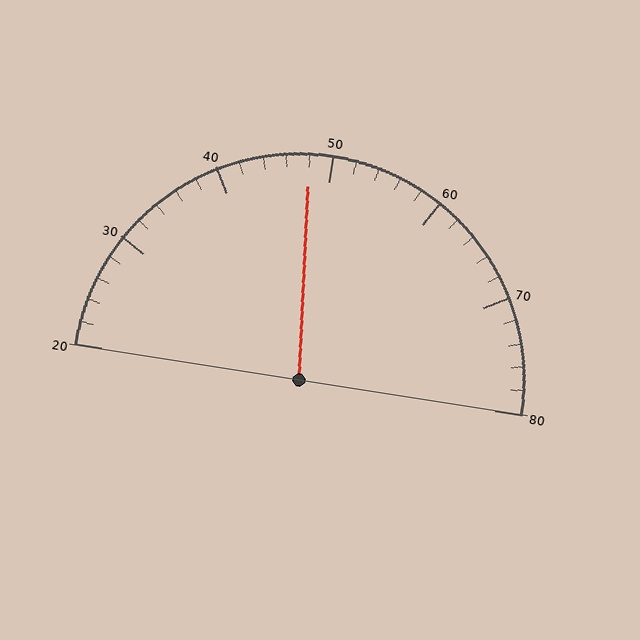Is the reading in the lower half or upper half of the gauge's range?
The reading is in the lower half of the range (20 to 80).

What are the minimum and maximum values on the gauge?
The gauge ranges from 20 to 80.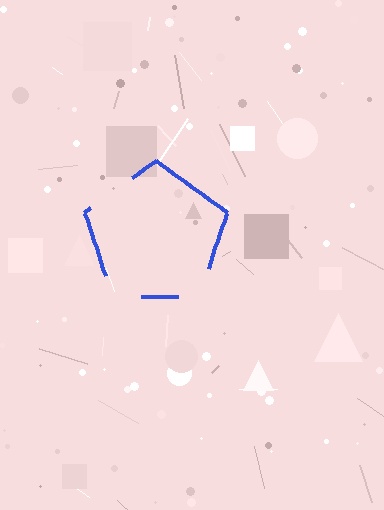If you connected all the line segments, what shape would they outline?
They would outline a pentagon.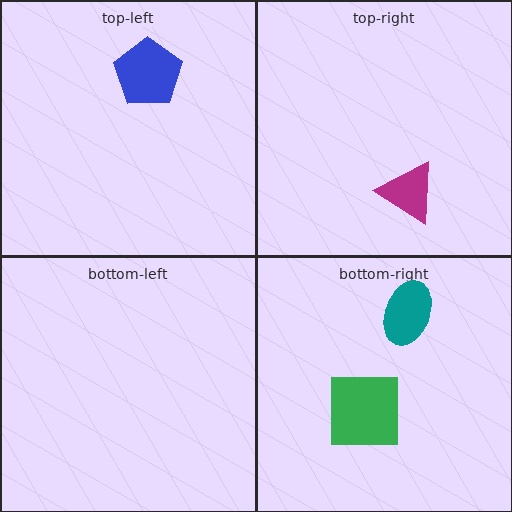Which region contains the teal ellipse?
The bottom-right region.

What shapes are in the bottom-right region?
The teal ellipse, the green square.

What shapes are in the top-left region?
The blue pentagon.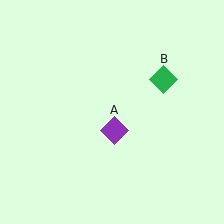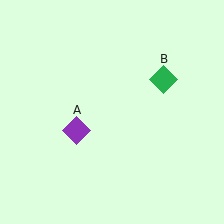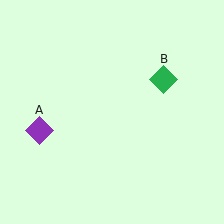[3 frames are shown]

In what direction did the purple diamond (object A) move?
The purple diamond (object A) moved left.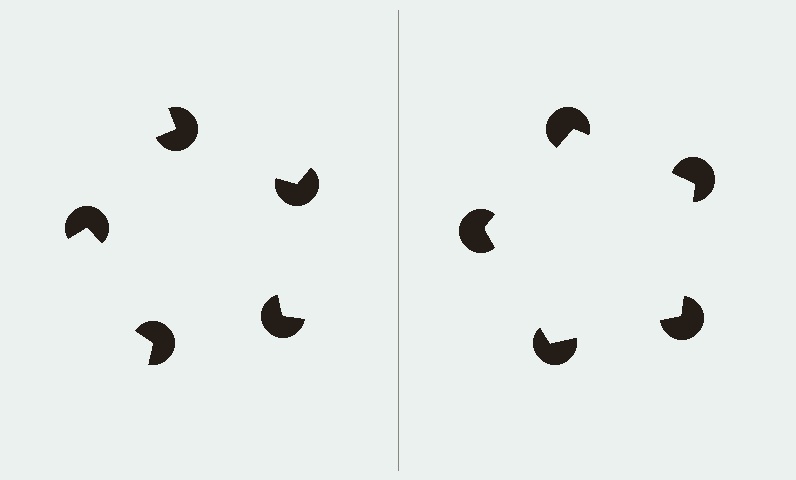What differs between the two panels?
The pac-man discs are positioned identically on both sides; only the wedge orientations differ. On the right they align to a pentagon; on the left they are misaligned.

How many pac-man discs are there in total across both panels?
10 — 5 on each side.